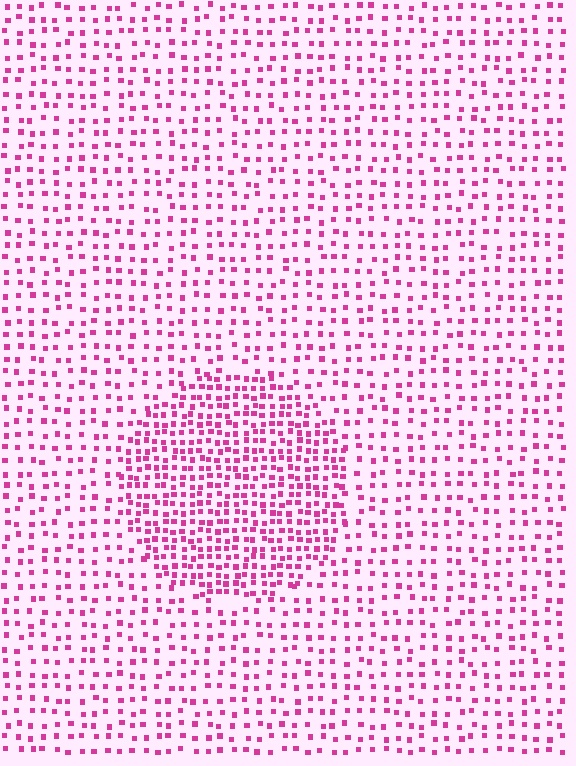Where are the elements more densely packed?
The elements are more densely packed inside the circle boundary.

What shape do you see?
I see a circle.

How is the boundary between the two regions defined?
The boundary is defined by a change in element density (approximately 2.0x ratio). All elements are the same color, size, and shape.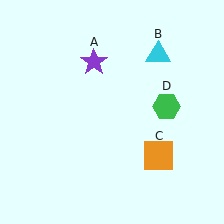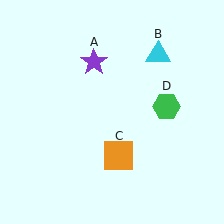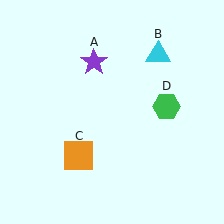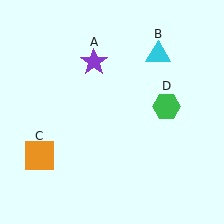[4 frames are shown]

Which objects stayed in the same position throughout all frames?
Purple star (object A) and cyan triangle (object B) and green hexagon (object D) remained stationary.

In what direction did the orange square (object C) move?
The orange square (object C) moved left.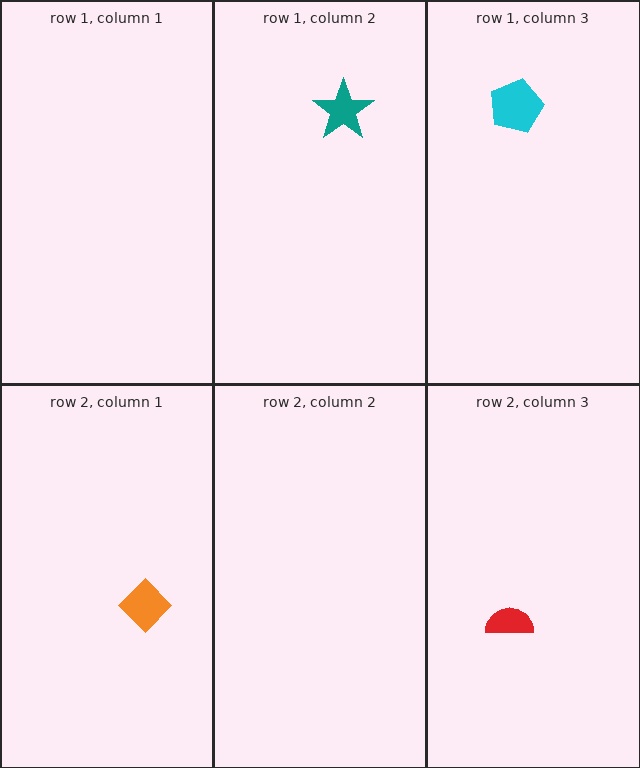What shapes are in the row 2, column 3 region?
The red semicircle.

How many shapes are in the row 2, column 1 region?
1.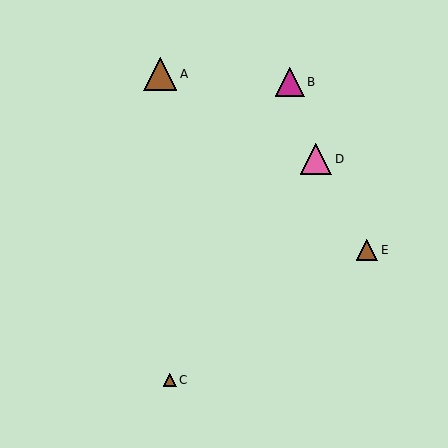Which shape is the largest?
The brown triangle (labeled A) is the largest.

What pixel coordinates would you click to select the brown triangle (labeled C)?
Click at (170, 380) to select the brown triangle C.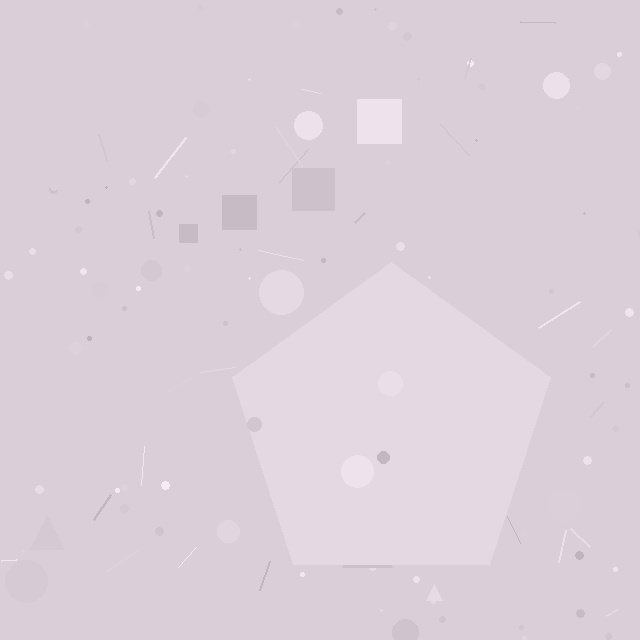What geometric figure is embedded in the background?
A pentagon is embedded in the background.